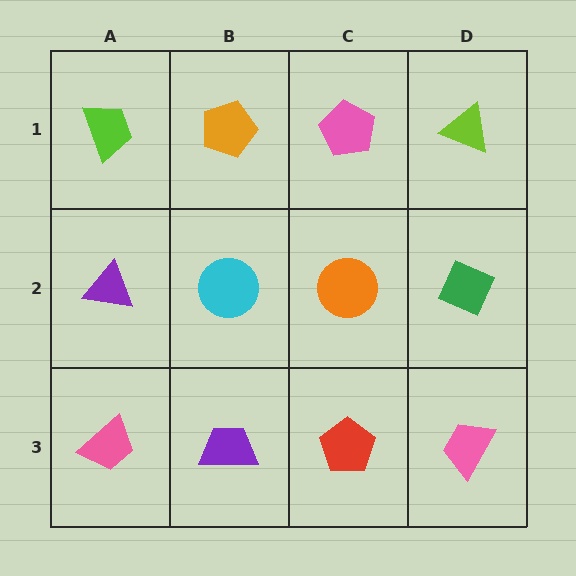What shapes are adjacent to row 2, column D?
A lime triangle (row 1, column D), a pink trapezoid (row 3, column D), an orange circle (row 2, column C).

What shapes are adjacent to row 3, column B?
A cyan circle (row 2, column B), a pink trapezoid (row 3, column A), a red pentagon (row 3, column C).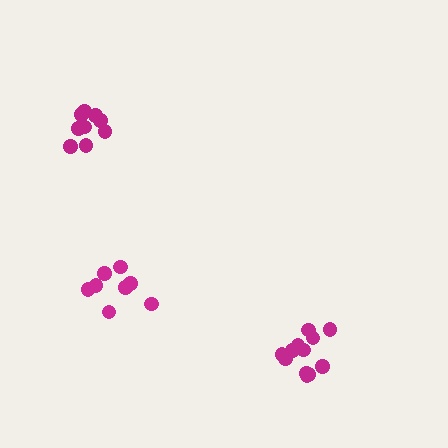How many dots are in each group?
Group 1: 13 dots, Group 2: 9 dots, Group 3: 8 dots (30 total).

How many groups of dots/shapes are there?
There are 3 groups.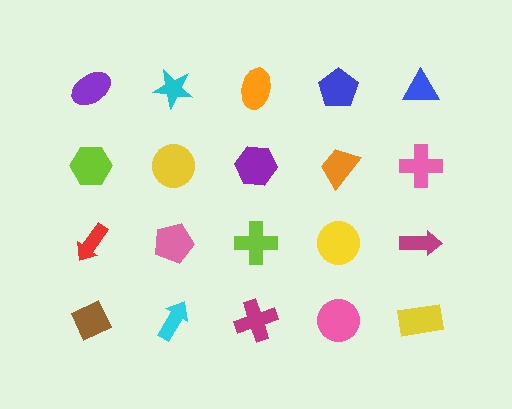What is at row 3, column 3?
A lime cross.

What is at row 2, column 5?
A pink cross.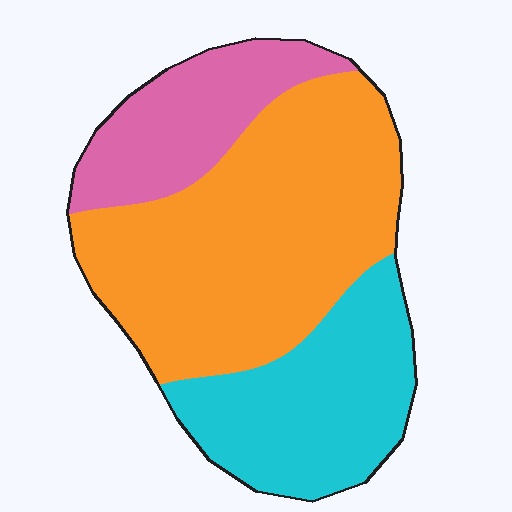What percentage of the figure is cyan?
Cyan covers around 30% of the figure.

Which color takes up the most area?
Orange, at roughly 50%.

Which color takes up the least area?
Pink, at roughly 20%.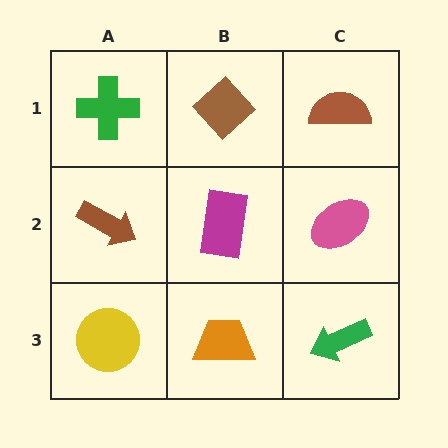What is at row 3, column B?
An orange trapezoid.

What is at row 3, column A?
A yellow circle.